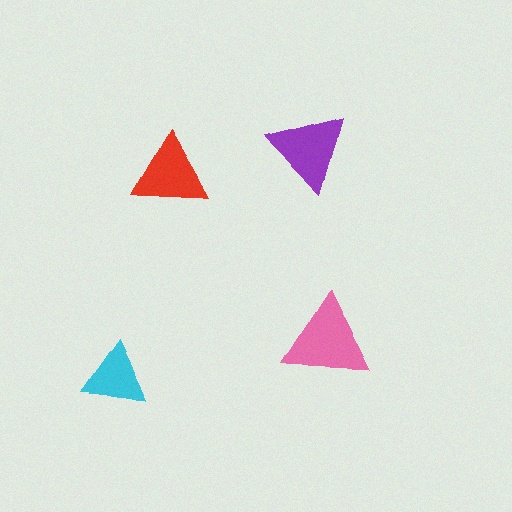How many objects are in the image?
There are 4 objects in the image.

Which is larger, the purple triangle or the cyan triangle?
The purple one.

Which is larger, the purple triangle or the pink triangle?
The pink one.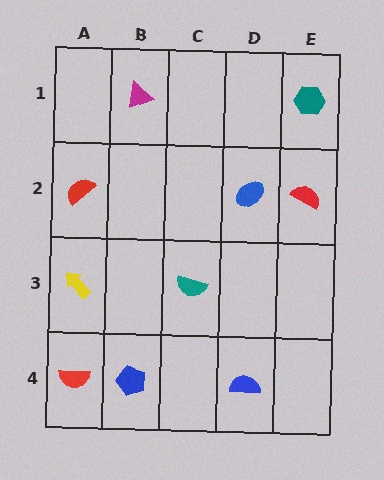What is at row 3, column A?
A yellow arrow.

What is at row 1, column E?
A teal hexagon.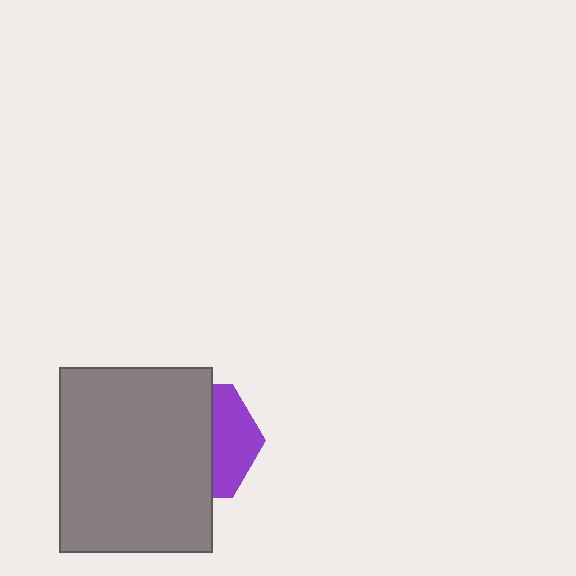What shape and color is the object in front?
The object in front is a gray rectangle.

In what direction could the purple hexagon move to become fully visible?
The purple hexagon could move right. That would shift it out from behind the gray rectangle entirely.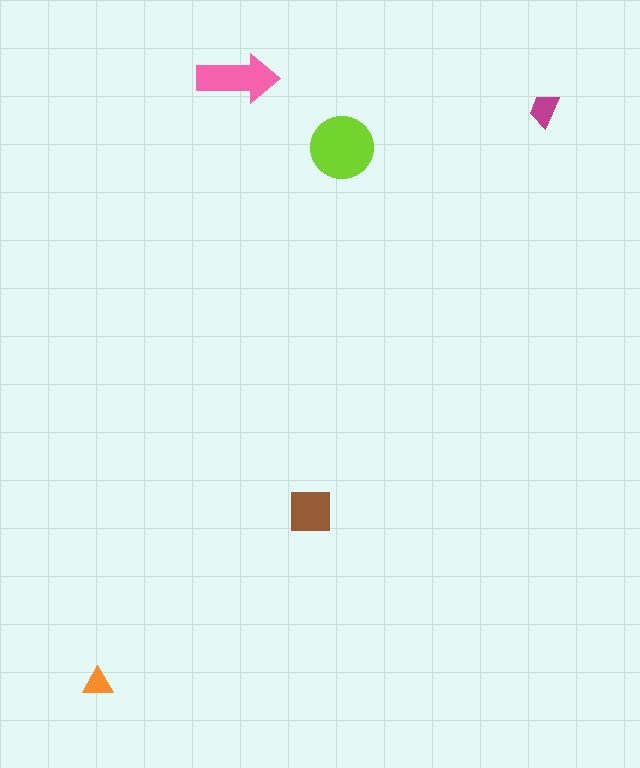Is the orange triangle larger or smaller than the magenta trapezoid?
Smaller.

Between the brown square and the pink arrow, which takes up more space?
The pink arrow.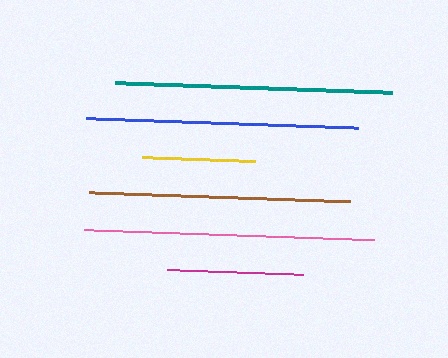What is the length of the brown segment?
The brown segment is approximately 261 pixels long.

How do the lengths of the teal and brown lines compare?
The teal and brown lines are approximately the same length.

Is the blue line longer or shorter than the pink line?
The pink line is longer than the blue line.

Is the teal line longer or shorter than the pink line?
The pink line is longer than the teal line.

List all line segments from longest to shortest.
From longest to shortest: pink, teal, blue, brown, magenta, yellow.